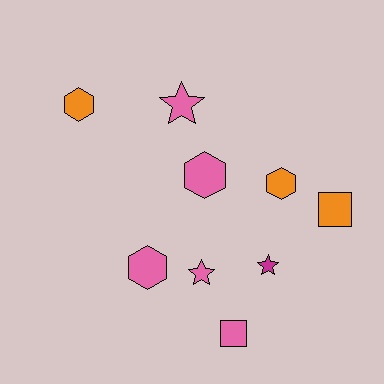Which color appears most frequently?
Pink, with 5 objects.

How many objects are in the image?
There are 9 objects.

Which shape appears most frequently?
Hexagon, with 4 objects.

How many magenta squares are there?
There are no magenta squares.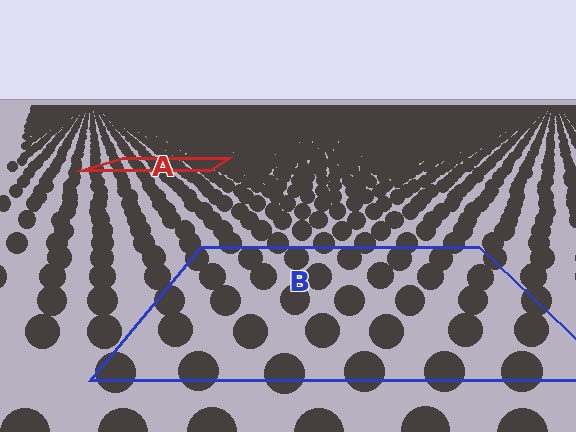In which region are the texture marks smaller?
The texture marks are smaller in region A, because it is farther away.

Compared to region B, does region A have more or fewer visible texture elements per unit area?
Region A has more texture elements per unit area — they are packed more densely because it is farther away.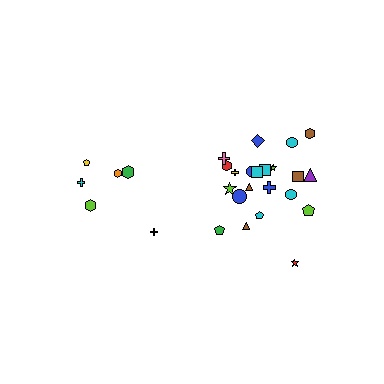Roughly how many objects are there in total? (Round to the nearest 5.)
Roughly 30 objects in total.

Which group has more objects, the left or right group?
The right group.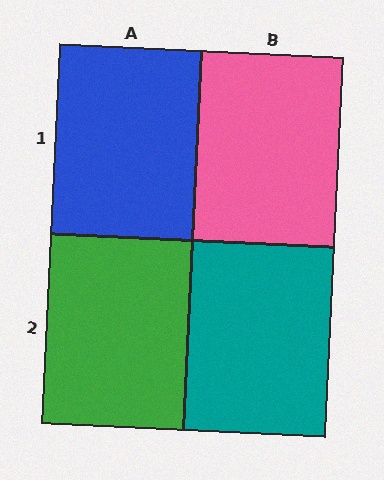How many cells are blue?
1 cell is blue.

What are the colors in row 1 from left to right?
Blue, pink.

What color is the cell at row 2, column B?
Teal.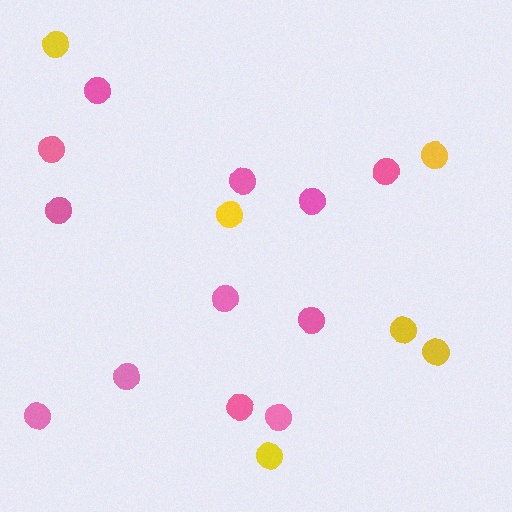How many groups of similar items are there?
There are 2 groups: one group of pink circles (12) and one group of yellow circles (6).